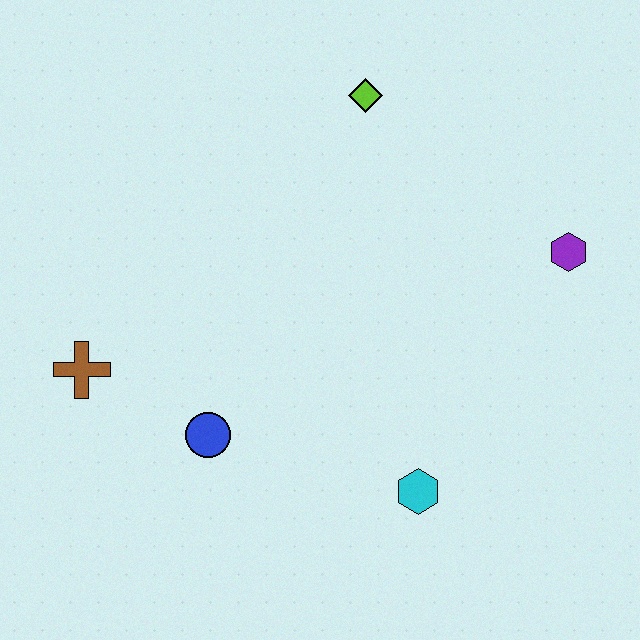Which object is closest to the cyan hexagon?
The blue circle is closest to the cyan hexagon.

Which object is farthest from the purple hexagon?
The brown cross is farthest from the purple hexagon.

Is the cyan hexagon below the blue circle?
Yes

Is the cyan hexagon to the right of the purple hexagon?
No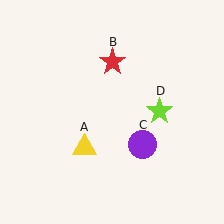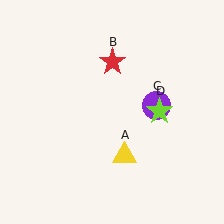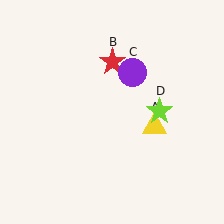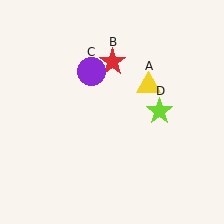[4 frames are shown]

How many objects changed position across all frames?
2 objects changed position: yellow triangle (object A), purple circle (object C).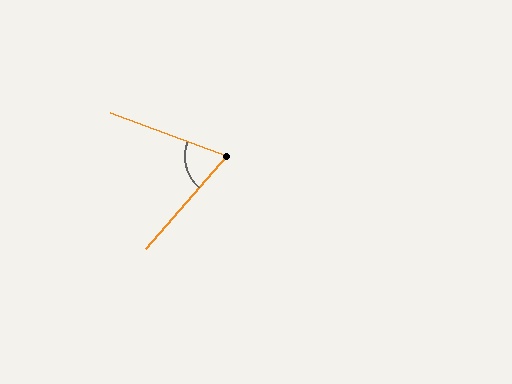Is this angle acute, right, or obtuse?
It is acute.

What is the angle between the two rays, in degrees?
Approximately 69 degrees.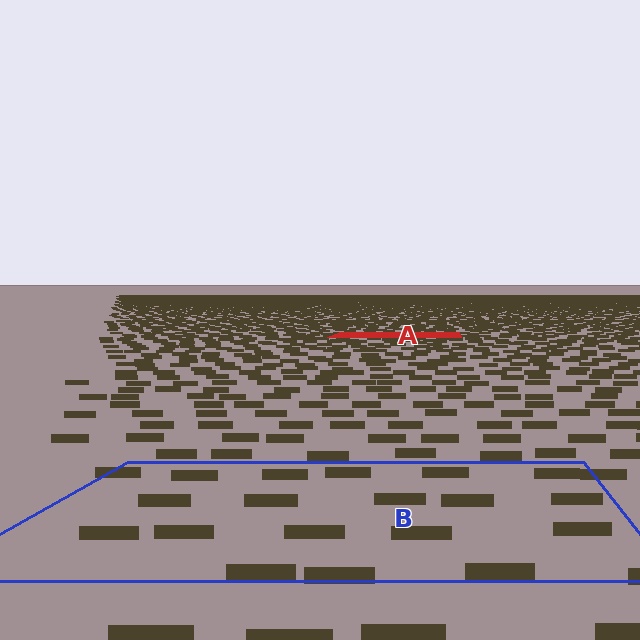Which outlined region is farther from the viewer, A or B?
Region A is farther from the viewer — the texture elements inside it appear smaller and more densely packed.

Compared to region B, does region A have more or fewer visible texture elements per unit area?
Region A has more texture elements per unit area — they are packed more densely because it is farther away.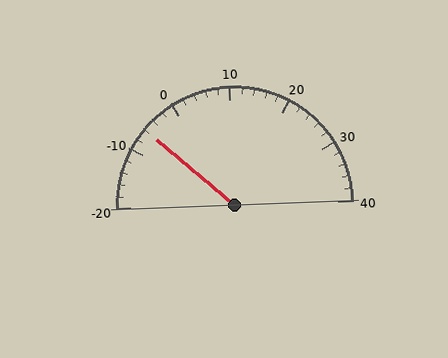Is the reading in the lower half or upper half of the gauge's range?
The reading is in the lower half of the range (-20 to 40).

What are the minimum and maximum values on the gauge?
The gauge ranges from -20 to 40.